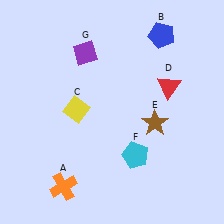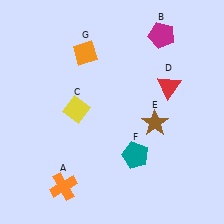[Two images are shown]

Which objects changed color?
B changed from blue to magenta. F changed from cyan to teal. G changed from purple to orange.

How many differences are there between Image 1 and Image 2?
There are 3 differences between the two images.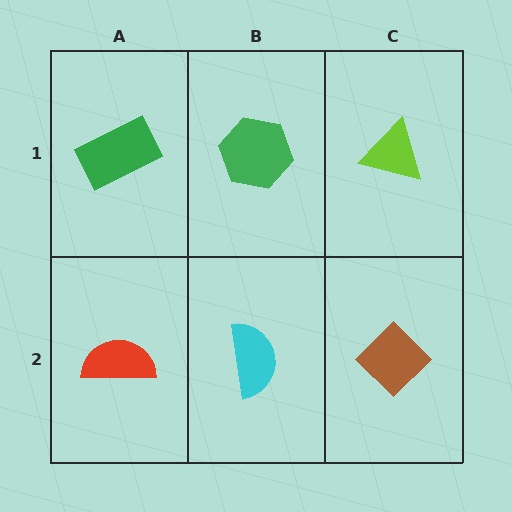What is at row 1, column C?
A lime triangle.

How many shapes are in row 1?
3 shapes.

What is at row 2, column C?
A brown diamond.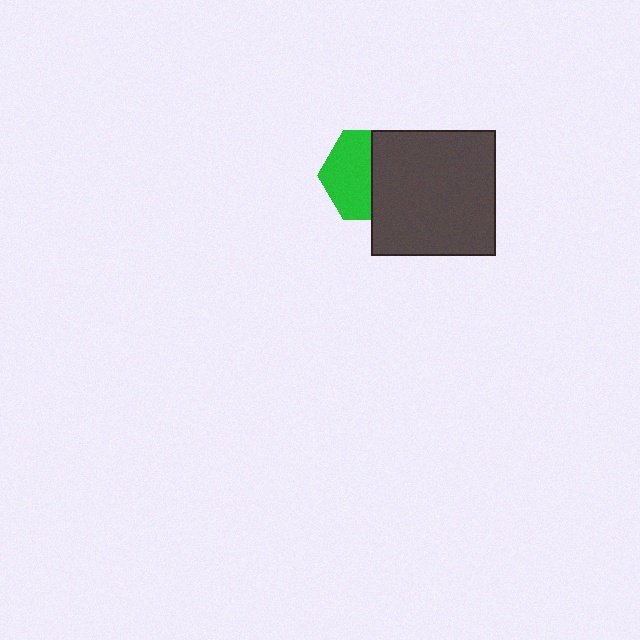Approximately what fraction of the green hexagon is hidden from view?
Roughly 47% of the green hexagon is hidden behind the dark gray square.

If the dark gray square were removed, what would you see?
You would see the complete green hexagon.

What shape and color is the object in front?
The object in front is a dark gray square.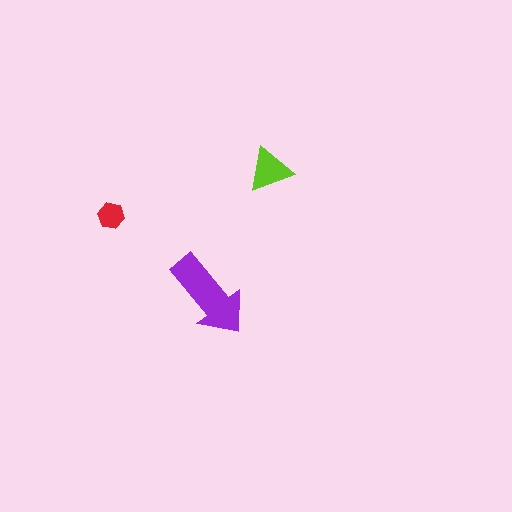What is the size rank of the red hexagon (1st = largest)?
3rd.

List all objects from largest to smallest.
The purple arrow, the lime triangle, the red hexagon.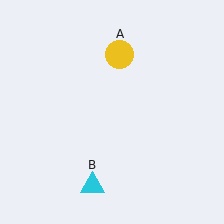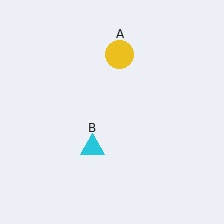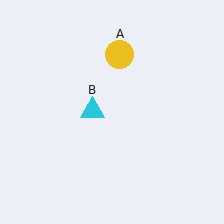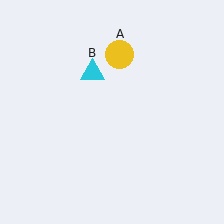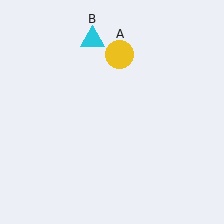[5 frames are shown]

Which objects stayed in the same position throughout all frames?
Yellow circle (object A) remained stationary.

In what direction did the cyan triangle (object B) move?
The cyan triangle (object B) moved up.